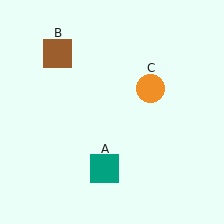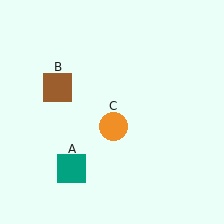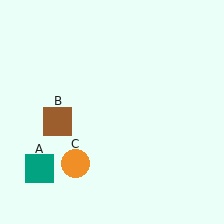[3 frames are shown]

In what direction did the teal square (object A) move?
The teal square (object A) moved left.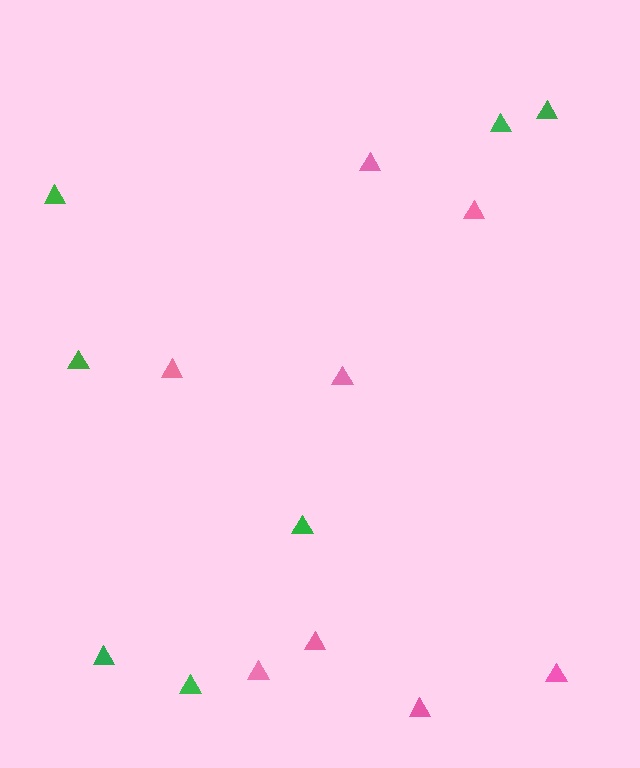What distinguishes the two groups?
There are 2 groups: one group of green triangles (7) and one group of pink triangles (8).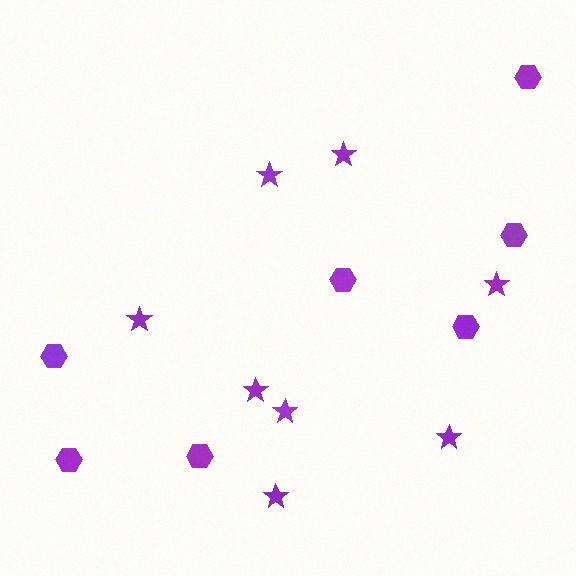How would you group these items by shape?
There are 2 groups: one group of hexagons (7) and one group of stars (8).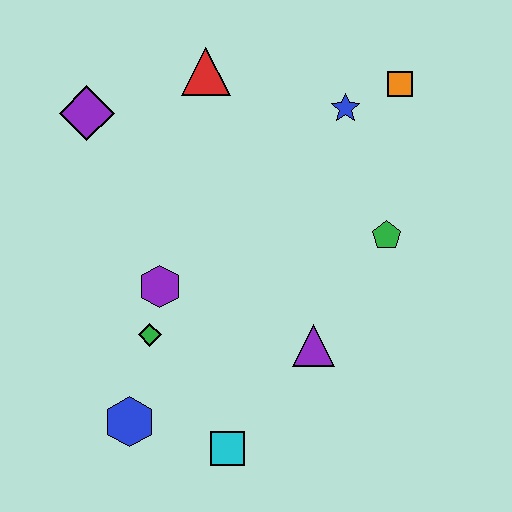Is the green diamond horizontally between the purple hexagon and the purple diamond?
Yes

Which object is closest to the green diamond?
The purple hexagon is closest to the green diamond.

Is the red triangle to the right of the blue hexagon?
Yes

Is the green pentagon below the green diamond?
No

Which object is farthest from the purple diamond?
The cyan square is farthest from the purple diamond.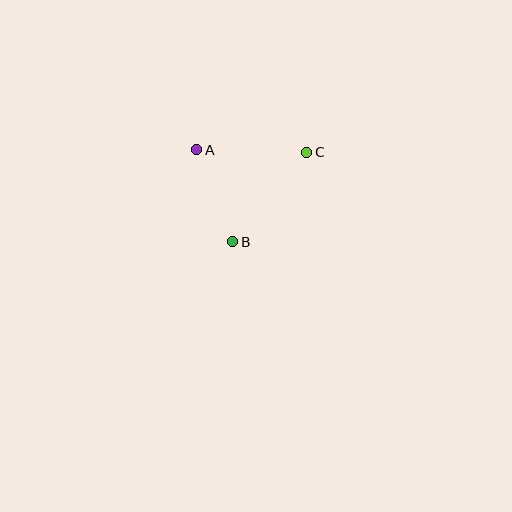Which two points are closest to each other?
Points A and B are closest to each other.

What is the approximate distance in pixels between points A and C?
The distance between A and C is approximately 110 pixels.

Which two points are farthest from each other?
Points B and C are farthest from each other.